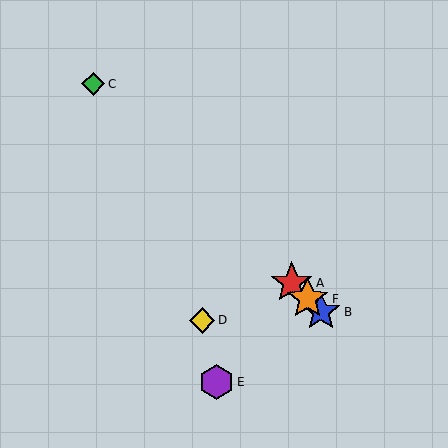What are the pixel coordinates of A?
Object A is at (292, 283).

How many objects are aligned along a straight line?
4 objects (A, B, C, F) are aligned along a straight line.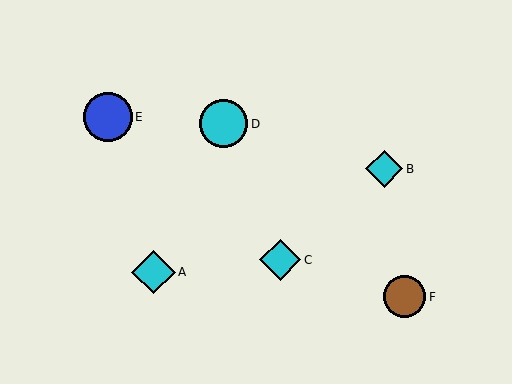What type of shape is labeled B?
Shape B is a cyan diamond.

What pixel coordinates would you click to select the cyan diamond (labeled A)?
Click at (154, 272) to select the cyan diamond A.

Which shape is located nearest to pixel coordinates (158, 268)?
The cyan diamond (labeled A) at (154, 272) is nearest to that location.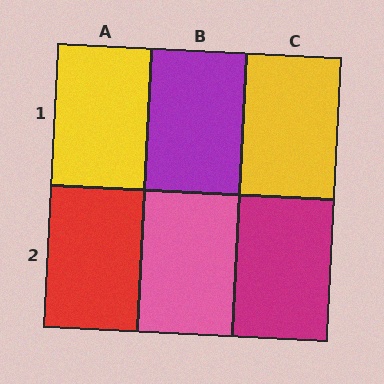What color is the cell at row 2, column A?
Red.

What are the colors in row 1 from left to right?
Yellow, purple, yellow.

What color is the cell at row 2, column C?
Magenta.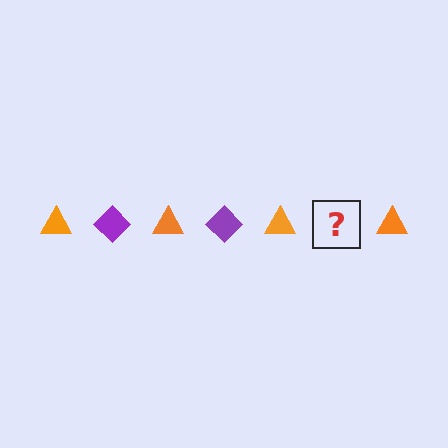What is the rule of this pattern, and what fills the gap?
The rule is that the pattern alternates between orange triangle and purple diamond. The gap should be filled with a purple diamond.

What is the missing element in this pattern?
The missing element is a purple diamond.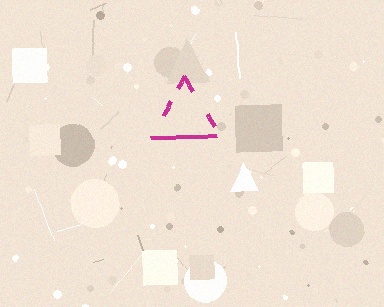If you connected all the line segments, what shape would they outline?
They would outline a triangle.